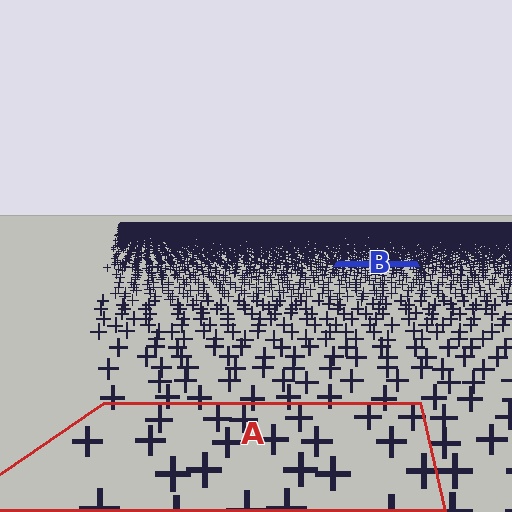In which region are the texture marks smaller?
The texture marks are smaller in region B, because it is farther away.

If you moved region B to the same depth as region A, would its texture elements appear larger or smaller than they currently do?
They would appear larger. At a closer depth, the same texture elements are projected at a bigger on-screen size.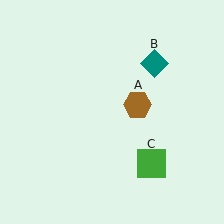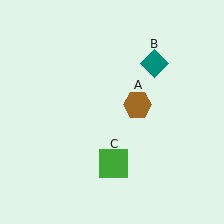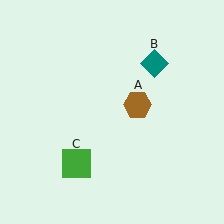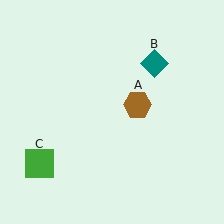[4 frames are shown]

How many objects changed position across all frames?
1 object changed position: green square (object C).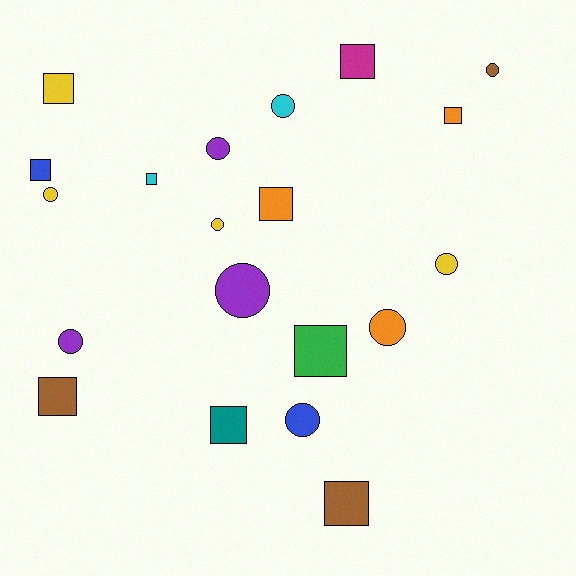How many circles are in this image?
There are 10 circles.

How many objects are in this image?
There are 20 objects.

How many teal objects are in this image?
There is 1 teal object.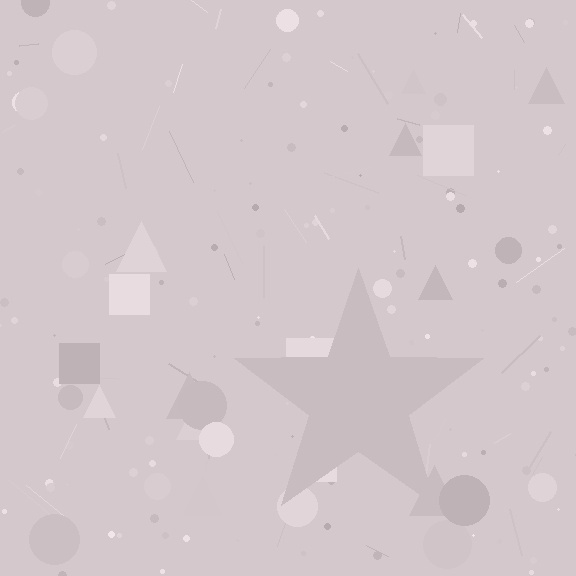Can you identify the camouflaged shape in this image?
The camouflaged shape is a star.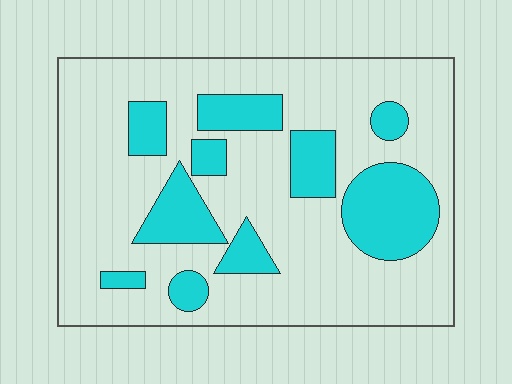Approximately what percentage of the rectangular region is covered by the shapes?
Approximately 25%.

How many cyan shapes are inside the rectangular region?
10.